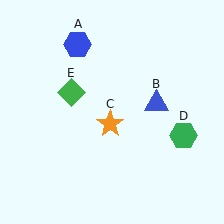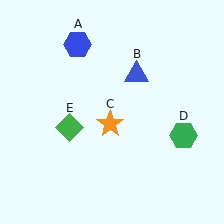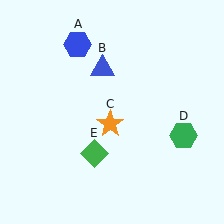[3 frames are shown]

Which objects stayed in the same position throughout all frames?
Blue hexagon (object A) and orange star (object C) and green hexagon (object D) remained stationary.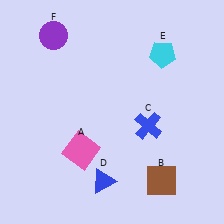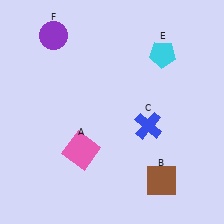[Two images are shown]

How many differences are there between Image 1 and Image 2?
There is 1 difference between the two images.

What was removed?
The blue triangle (D) was removed in Image 2.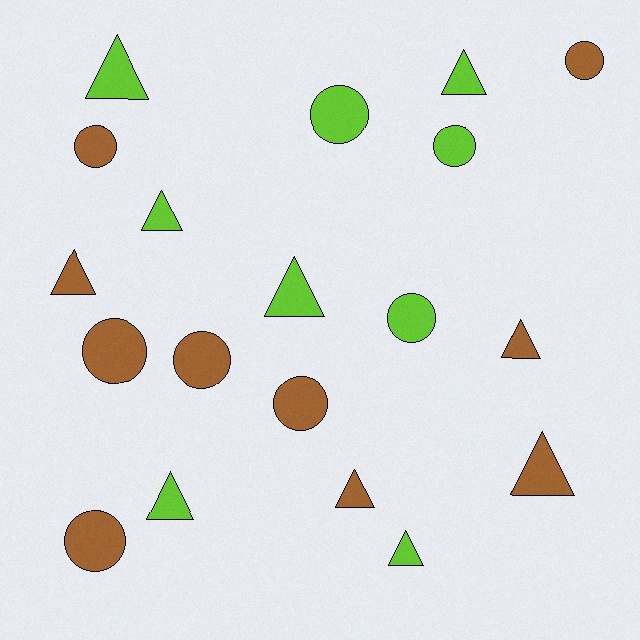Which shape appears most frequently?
Triangle, with 10 objects.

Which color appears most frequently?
Brown, with 10 objects.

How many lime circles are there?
There are 3 lime circles.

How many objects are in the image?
There are 19 objects.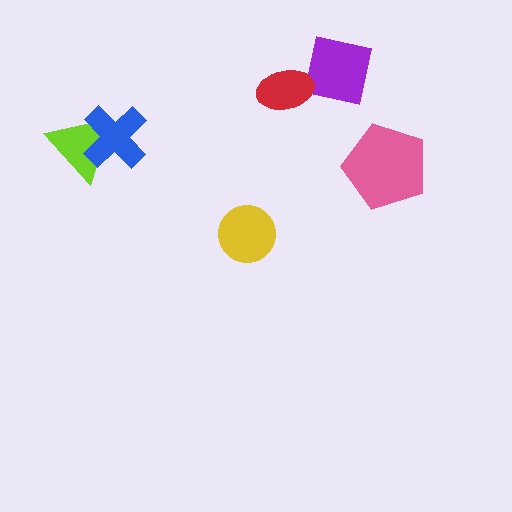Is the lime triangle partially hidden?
Yes, it is partially covered by another shape.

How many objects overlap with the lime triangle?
1 object overlaps with the lime triangle.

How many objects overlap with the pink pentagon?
0 objects overlap with the pink pentagon.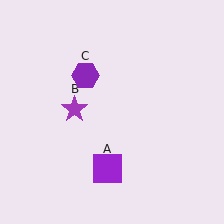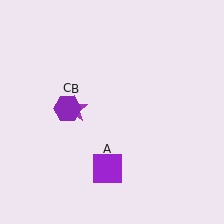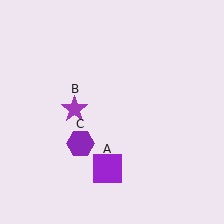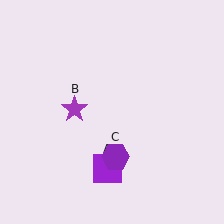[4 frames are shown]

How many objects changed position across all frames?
1 object changed position: purple hexagon (object C).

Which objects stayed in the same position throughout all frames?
Purple square (object A) and purple star (object B) remained stationary.